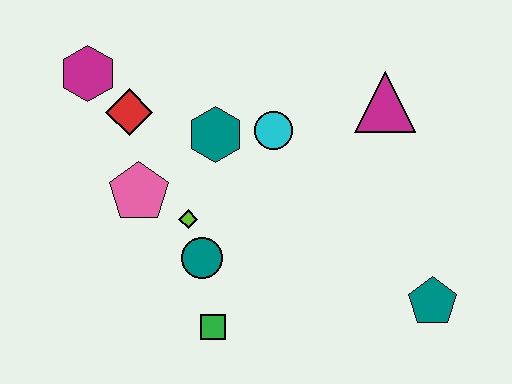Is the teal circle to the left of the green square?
Yes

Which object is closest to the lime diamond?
The teal circle is closest to the lime diamond.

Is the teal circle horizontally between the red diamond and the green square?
Yes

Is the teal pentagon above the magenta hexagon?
No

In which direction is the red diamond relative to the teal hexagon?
The red diamond is to the left of the teal hexagon.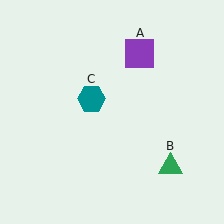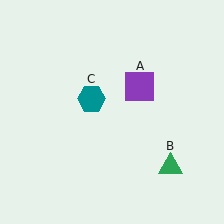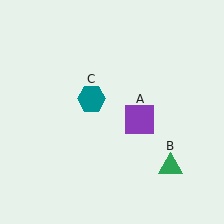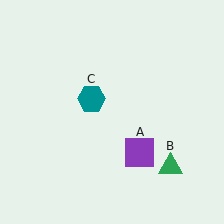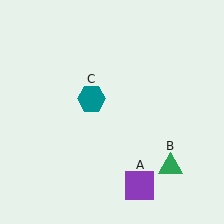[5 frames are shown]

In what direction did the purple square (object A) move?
The purple square (object A) moved down.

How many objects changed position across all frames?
1 object changed position: purple square (object A).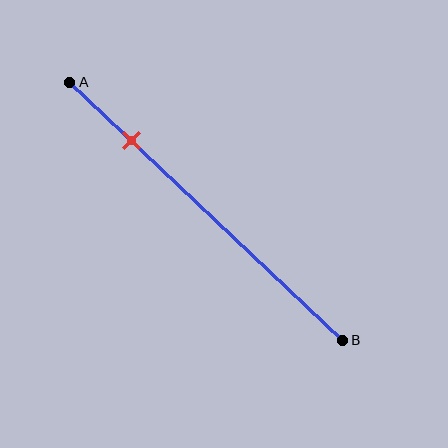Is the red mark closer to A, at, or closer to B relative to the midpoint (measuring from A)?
The red mark is closer to point A than the midpoint of segment AB.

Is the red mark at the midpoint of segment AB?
No, the mark is at about 25% from A, not at the 50% midpoint.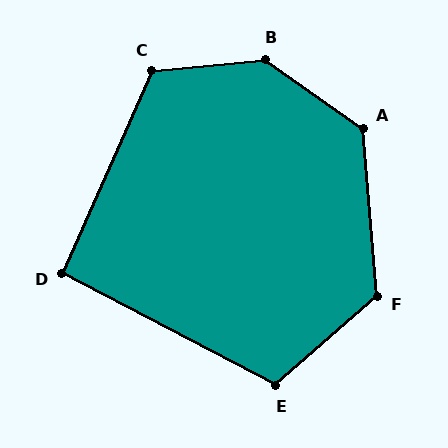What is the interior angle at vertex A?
Approximately 130 degrees (obtuse).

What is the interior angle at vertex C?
Approximately 119 degrees (obtuse).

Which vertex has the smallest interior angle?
D, at approximately 94 degrees.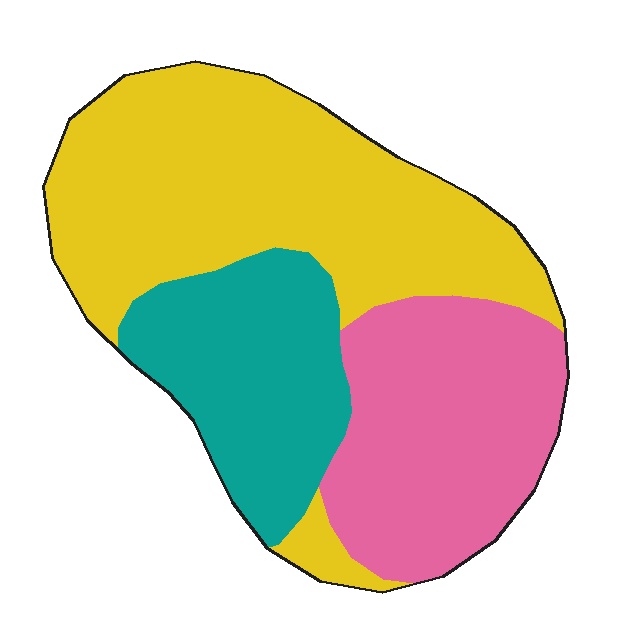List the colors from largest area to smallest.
From largest to smallest: yellow, pink, teal.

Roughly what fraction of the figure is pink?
Pink covers 29% of the figure.